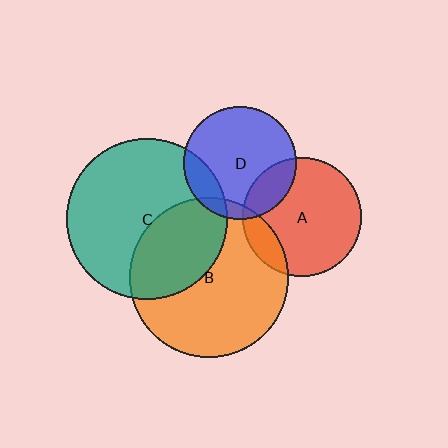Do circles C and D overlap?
Yes.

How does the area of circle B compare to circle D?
Approximately 2.0 times.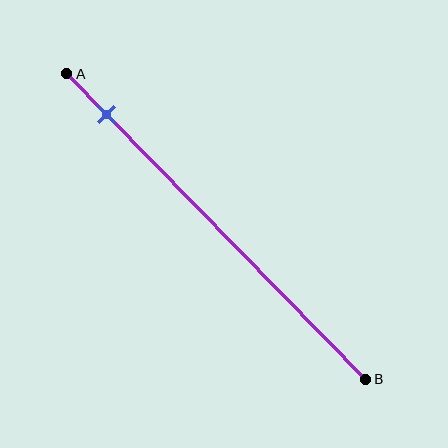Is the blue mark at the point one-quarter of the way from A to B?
No, the mark is at about 15% from A, not at the 25% one-quarter point.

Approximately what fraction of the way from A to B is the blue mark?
The blue mark is approximately 15% of the way from A to B.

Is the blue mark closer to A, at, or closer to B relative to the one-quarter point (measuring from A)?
The blue mark is closer to point A than the one-quarter point of segment AB.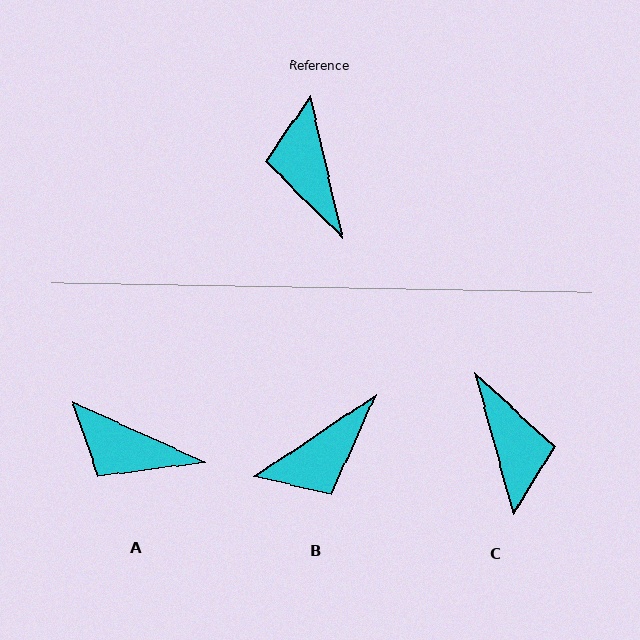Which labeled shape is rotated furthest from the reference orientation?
C, about 178 degrees away.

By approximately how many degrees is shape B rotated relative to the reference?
Approximately 111 degrees counter-clockwise.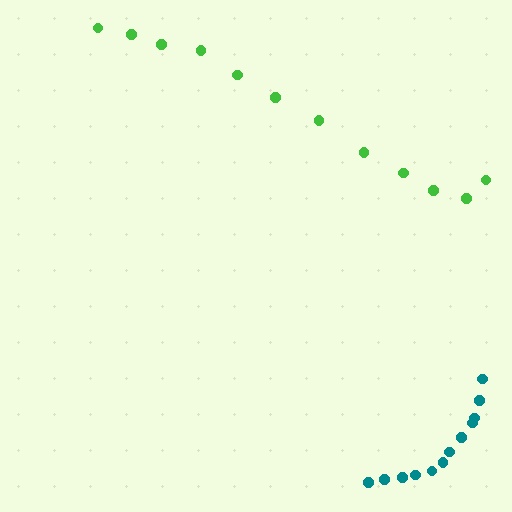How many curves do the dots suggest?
There are 2 distinct paths.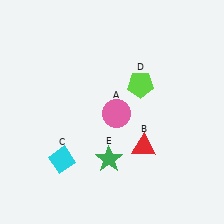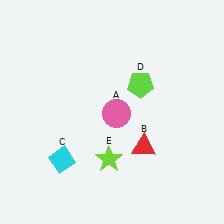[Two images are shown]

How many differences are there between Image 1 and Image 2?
There is 1 difference between the two images.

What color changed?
The star (E) changed from green in Image 1 to lime in Image 2.